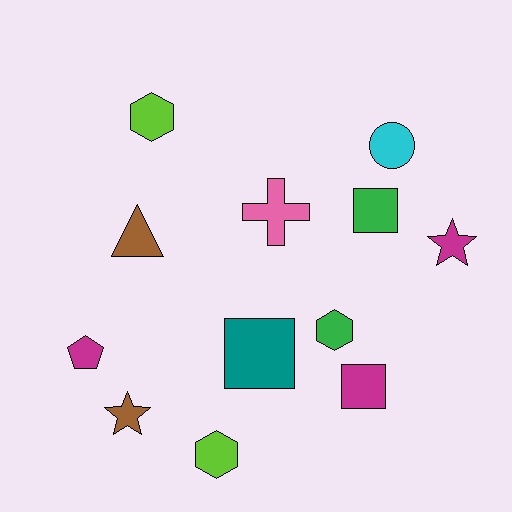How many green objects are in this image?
There are 2 green objects.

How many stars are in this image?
There are 2 stars.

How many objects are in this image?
There are 12 objects.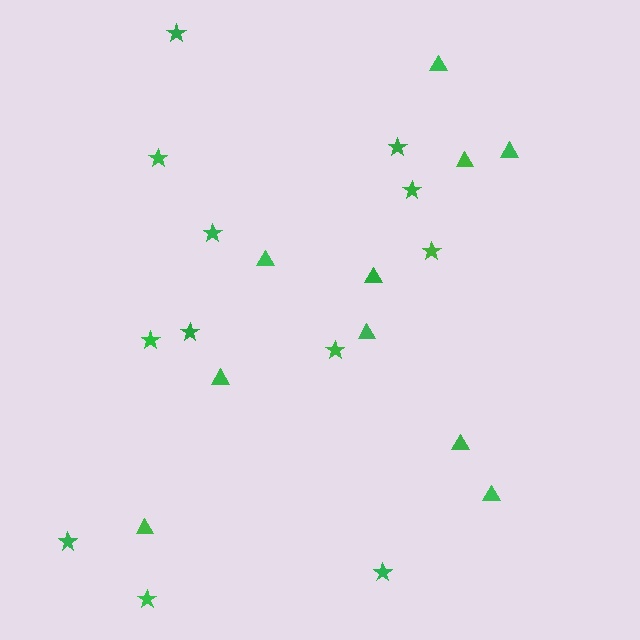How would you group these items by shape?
There are 2 groups: one group of stars (12) and one group of triangles (10).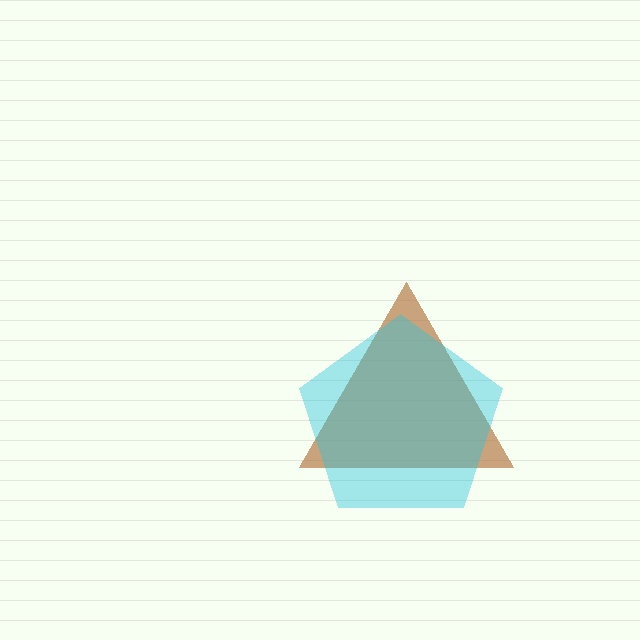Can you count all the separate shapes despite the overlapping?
Yes, there are 2 separate shapes.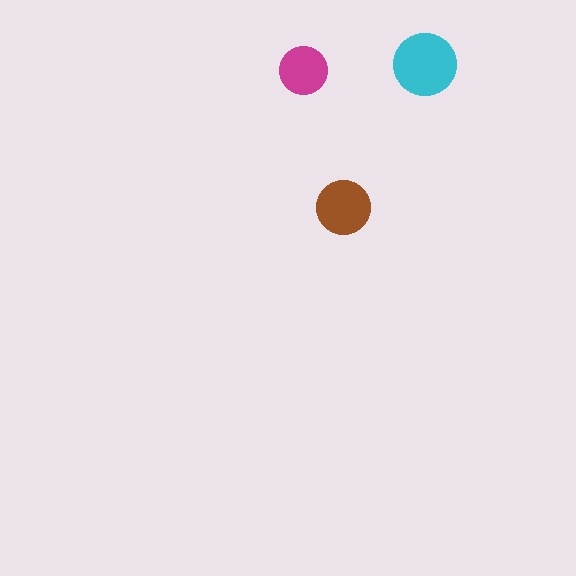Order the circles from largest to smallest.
the cyan one, the brown one, the magenta one.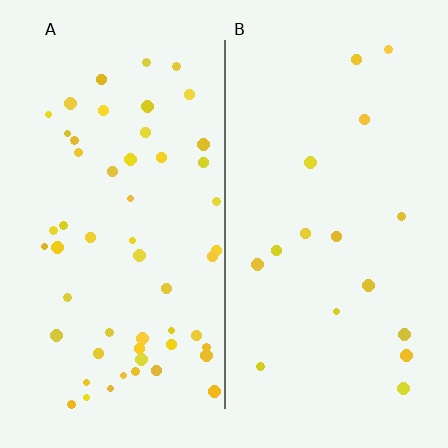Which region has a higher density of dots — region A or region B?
A (the left).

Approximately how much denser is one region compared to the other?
Approximately 3.3× — region A over region B.